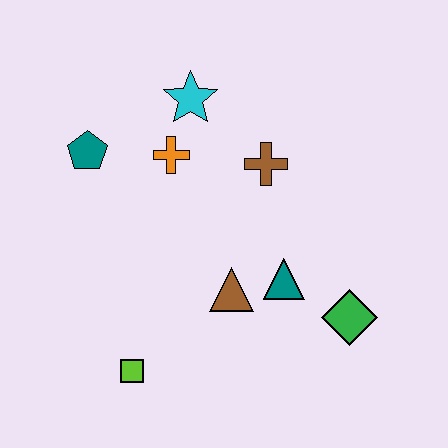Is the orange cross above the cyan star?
No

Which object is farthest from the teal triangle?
The teal pentagon is farthest from the teal triangle.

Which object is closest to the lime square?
The brown triangle is closest to the lime square.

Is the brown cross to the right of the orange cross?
Yes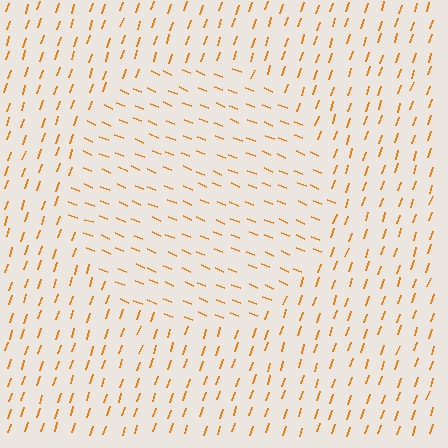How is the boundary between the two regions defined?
The boundary is defined purely by a change in line orientation (approximately 86 degrees difference). All lines are the same color and thickness.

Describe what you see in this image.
The image is filled with small orange line segments. A circle region in the image has lines oriented differently from the surrounding lines, creating a visible texture boundary.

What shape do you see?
I see a circle.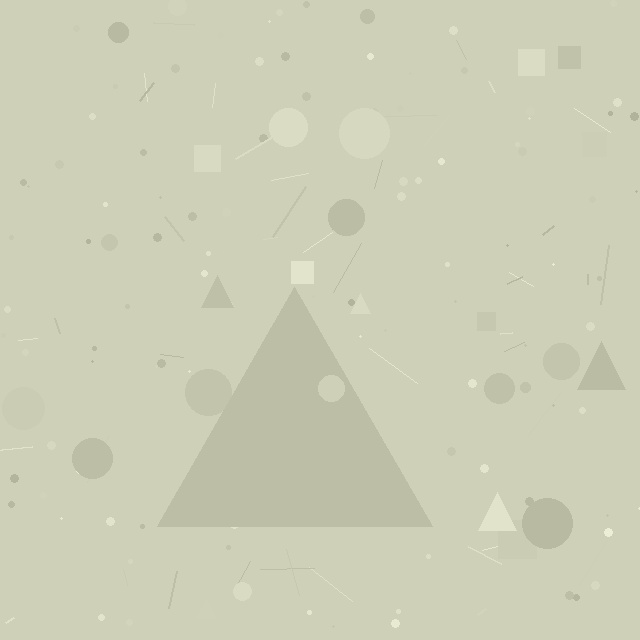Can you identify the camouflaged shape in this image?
The camouflaged shape is a triangle.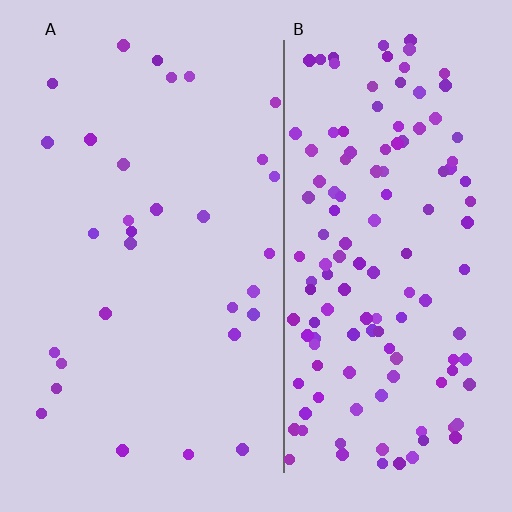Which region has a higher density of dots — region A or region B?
B (the right).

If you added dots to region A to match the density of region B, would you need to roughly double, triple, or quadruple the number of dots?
Approximately quadruple.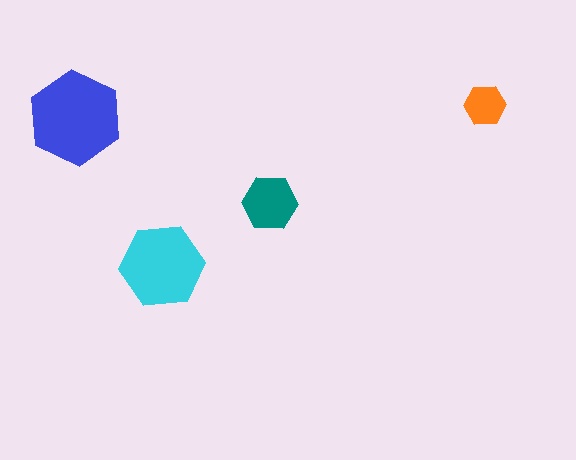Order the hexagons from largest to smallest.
the blue one, the cyan one, the teal one, the orange one.